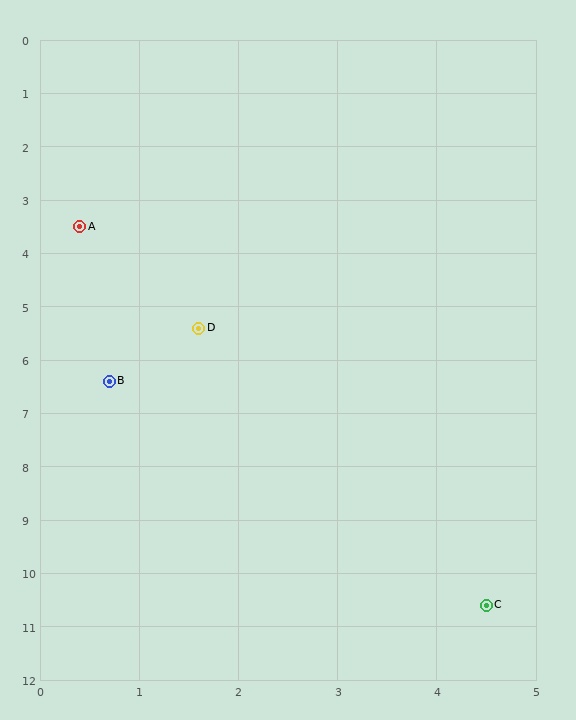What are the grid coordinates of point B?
Point B is at approximately (0.7, 6.4).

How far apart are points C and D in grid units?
Points C and D are about 6.0 grid units apart.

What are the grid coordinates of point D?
Point D is at approximately (1.6, 5.4).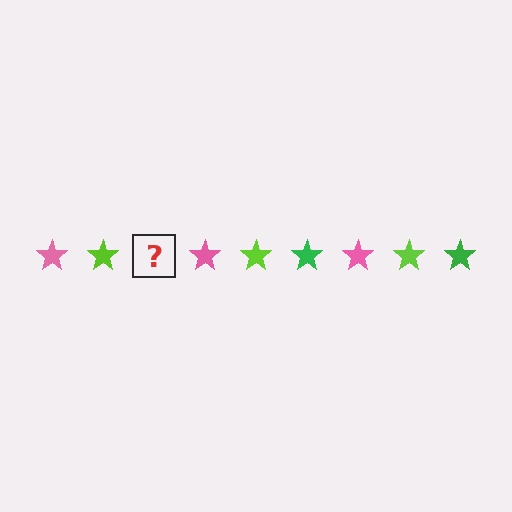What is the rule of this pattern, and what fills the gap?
The rule is that the pattern cycles through pink, lime, green stars. The gap should be filled with a green star.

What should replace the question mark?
The question mark should be replaced with a green star.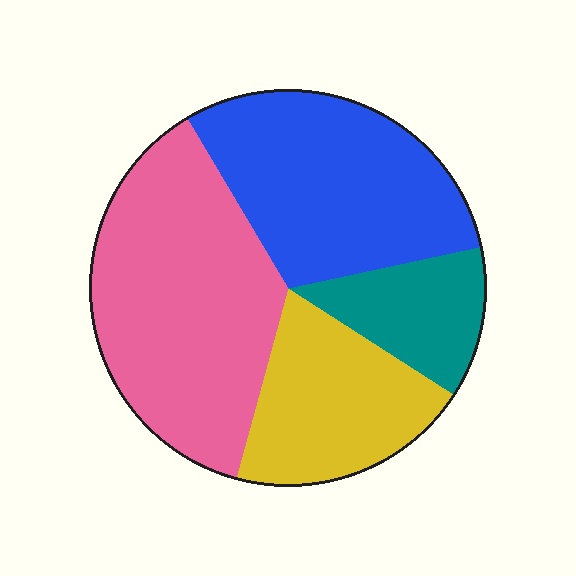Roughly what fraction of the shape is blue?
Blue covers around 30% of the shape.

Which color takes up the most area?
Pink, at roughly 35%.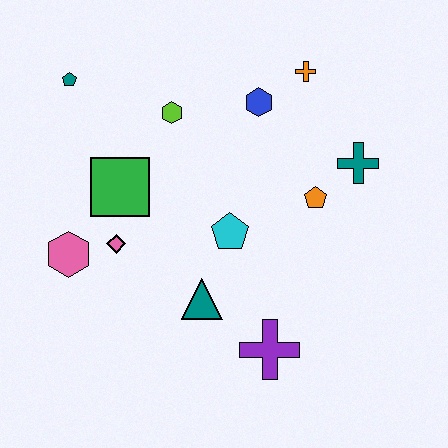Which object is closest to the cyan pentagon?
The teal triangle is closest to the cyan pentagon.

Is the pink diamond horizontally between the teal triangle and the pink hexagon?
Yes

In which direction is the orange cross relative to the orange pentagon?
The orange cross is above the orange pentagon.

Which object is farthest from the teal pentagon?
The purple cross is farthest from the teal pentagon.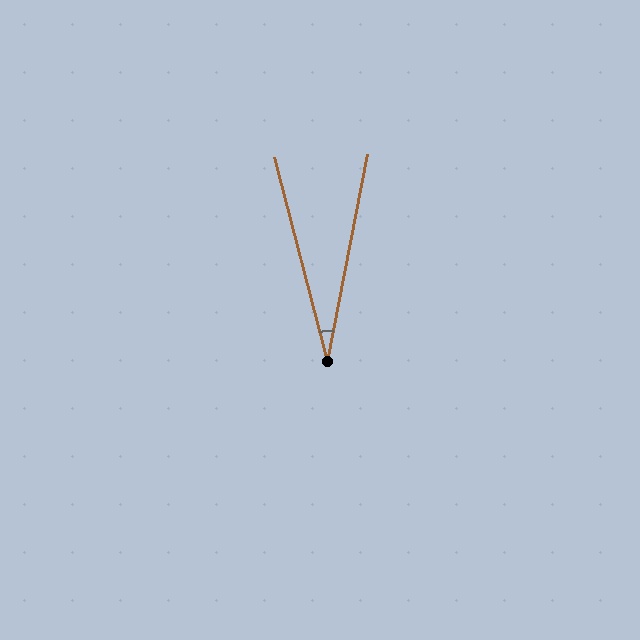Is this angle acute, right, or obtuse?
It is acute.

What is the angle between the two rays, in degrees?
Approximately 26 degrees.